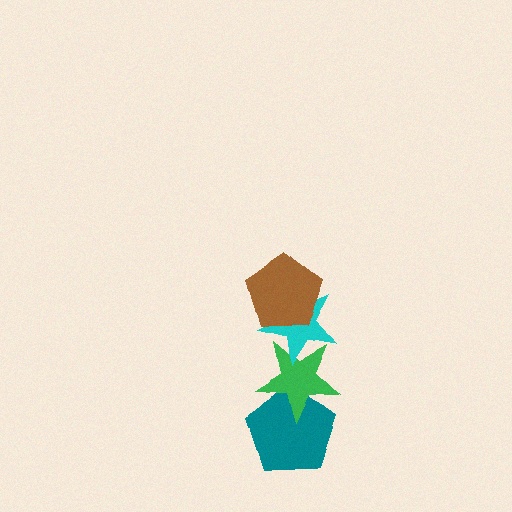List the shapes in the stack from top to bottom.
From top to bottom: the brown pentagon, the cyan star, the green star, the teal pentagon.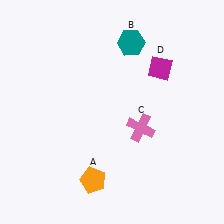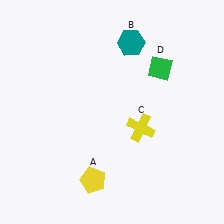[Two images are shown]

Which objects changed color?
A changed from orange to yellow. C changed from pink to yellow. D changed from magenta to green.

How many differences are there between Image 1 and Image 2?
There are 3 differences between the two images.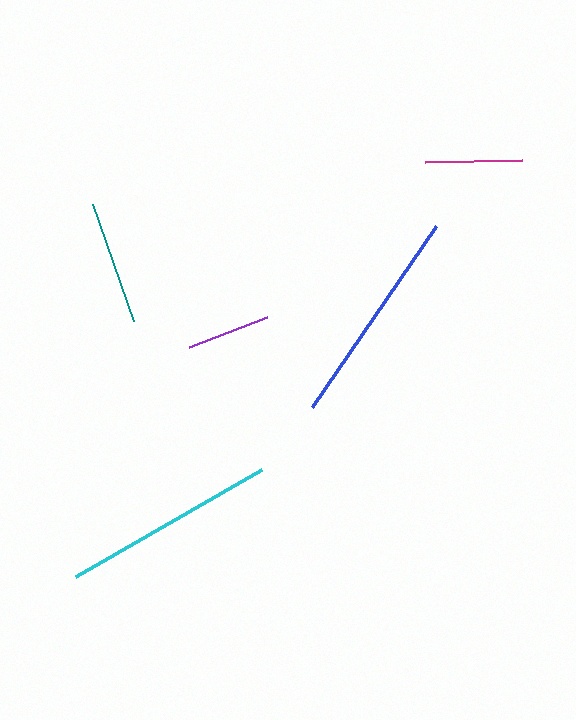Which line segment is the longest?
The blue line is the longest at approximately 219 pixels.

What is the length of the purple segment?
The purple segment is approximately 83 pixels long.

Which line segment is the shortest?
The purple line is the shortest at approximately 83 pixels.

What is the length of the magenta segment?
The magenta segment is approximately 97 pixels long.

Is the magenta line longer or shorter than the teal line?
The teal line is longer than the magenta line.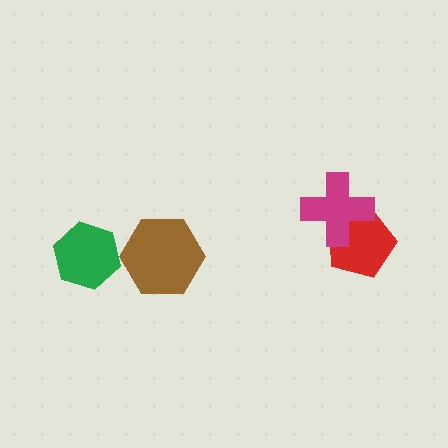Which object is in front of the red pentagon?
The magenta cross is in front of the red pentagon.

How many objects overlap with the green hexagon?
0 objects overlap with the green hexagon.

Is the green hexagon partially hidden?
No, no other shape covers it.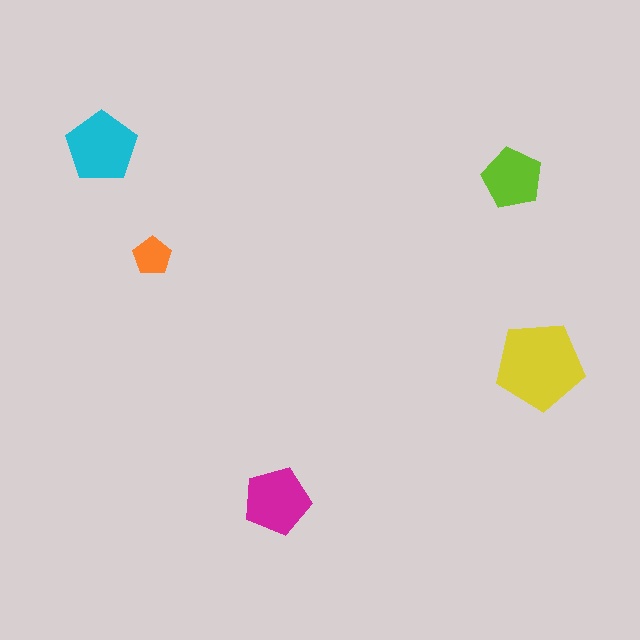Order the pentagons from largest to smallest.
the yellow one, the cyan one, the magenta one, the lime one, the orange one.